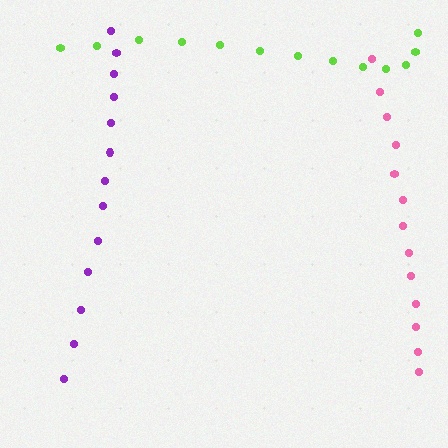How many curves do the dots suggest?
There are 3 distinct paths.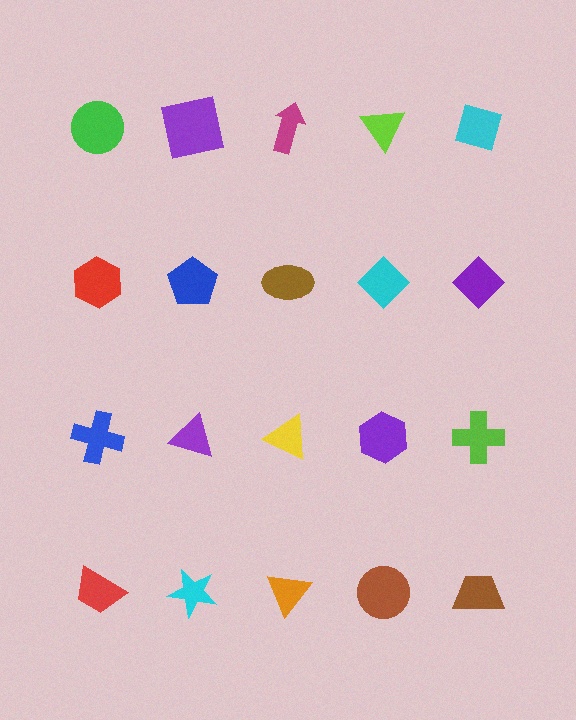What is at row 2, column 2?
A blue pentagon.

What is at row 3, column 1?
A blue cross.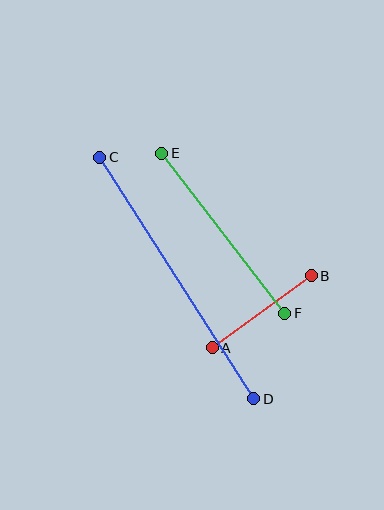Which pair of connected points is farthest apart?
Points C and D are farthest apart.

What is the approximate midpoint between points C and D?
The midpoint is at approximately (177, 278) pixels.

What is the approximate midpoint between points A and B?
The midpoint is at approximately (262, 312) pixels.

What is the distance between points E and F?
The distance is approximately 202 pixels.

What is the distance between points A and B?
The distance is approximately 122 pixels.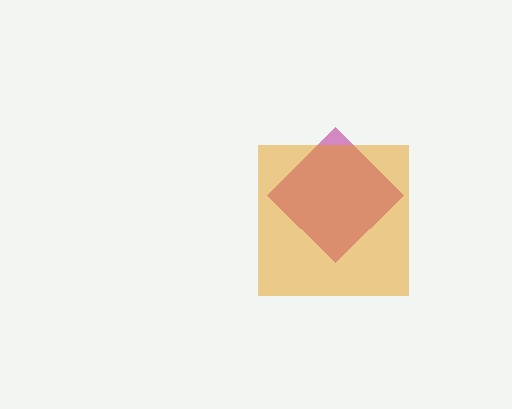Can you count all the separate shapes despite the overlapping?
Yes, there are 2 separate shapes.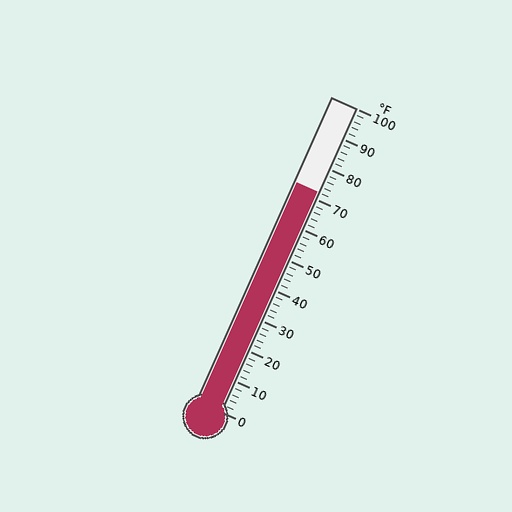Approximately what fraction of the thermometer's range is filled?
The thermometer is filled to approximately 70% of its range.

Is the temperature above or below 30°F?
The temperature is above 30°F.